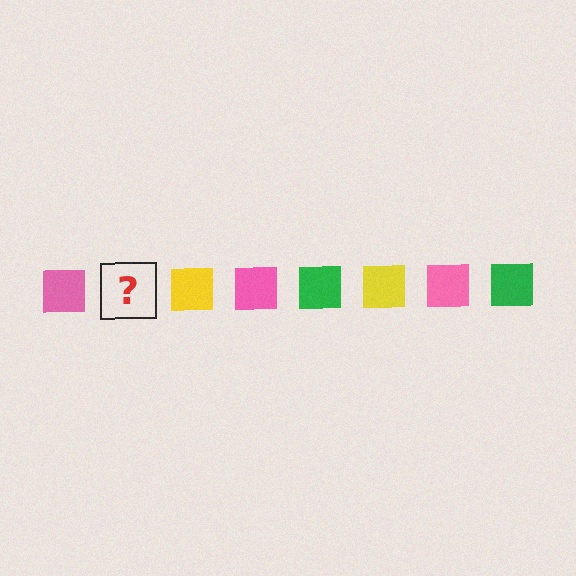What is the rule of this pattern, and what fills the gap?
The rule is that the pattern cycles through pink, green, yellow squares. The gap should be filled with a green square.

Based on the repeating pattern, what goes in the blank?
The blank should be a green square.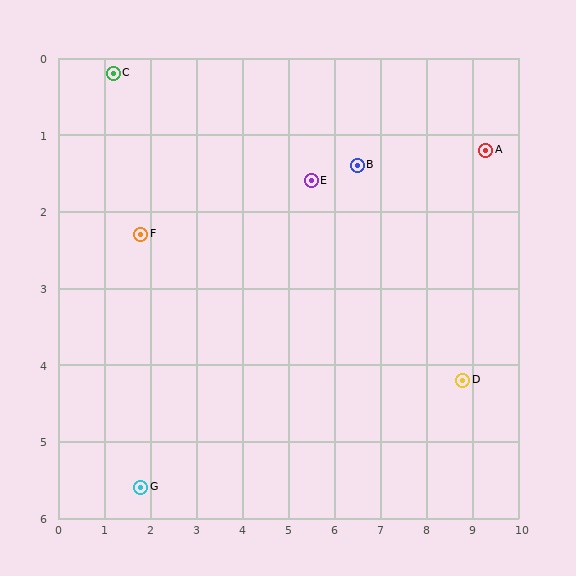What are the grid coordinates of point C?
Point C is at approximately (1.2, 0.2).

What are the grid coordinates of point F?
Point F is at approximately (1.8, 2.3).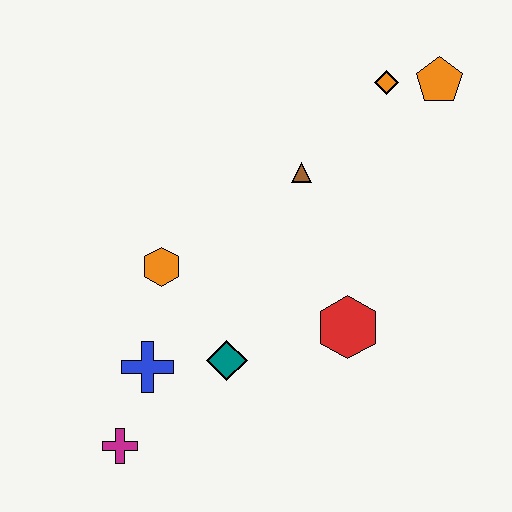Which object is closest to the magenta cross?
The blue cross is closest to the magenta cross.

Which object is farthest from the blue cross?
The orange pentagon is farthest from the blue cross.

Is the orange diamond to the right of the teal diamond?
Yes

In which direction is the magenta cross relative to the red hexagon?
The magenta cross is to the left of the red hexagon.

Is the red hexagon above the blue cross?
Yes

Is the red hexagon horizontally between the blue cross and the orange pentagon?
Yes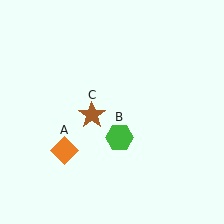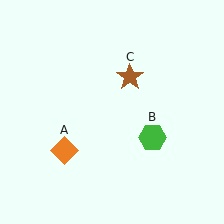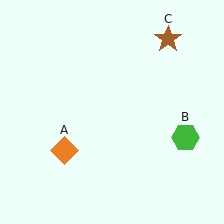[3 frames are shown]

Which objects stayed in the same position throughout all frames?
Orange diamond (object A) remained stationary.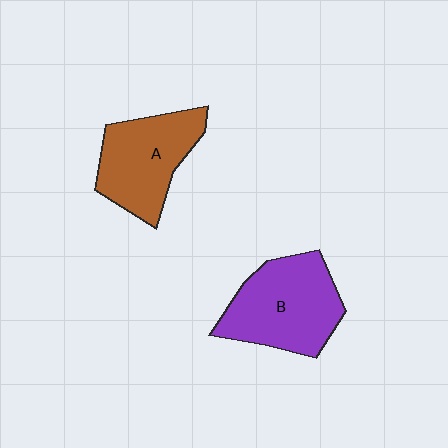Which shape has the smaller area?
Shape A (brown).